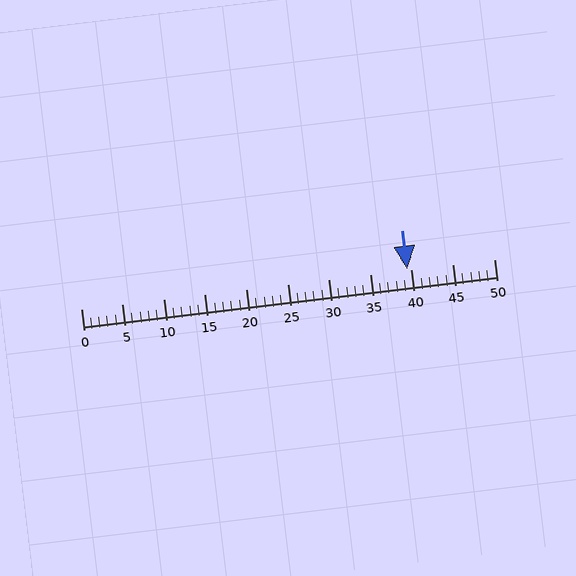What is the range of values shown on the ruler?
The ruler shows values from 0 to 50.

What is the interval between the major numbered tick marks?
The major tick marks are spaced 5 units apart.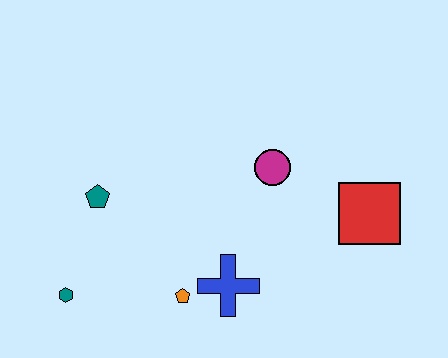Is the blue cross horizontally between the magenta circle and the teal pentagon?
Yes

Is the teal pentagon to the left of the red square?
Yes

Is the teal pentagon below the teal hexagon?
No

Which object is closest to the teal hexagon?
The teal pentagon is closest to the teal hexagon.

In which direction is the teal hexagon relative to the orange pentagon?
The teal hexagon is to the left of the orange pentagon.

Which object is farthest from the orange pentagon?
The red square is farthest from the orange pentagon.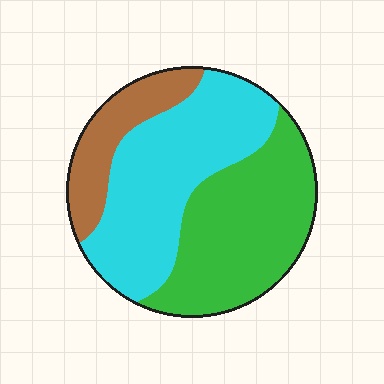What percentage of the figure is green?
Green covers about 40% of the figure.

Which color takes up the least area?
Brown, at roughly 15%.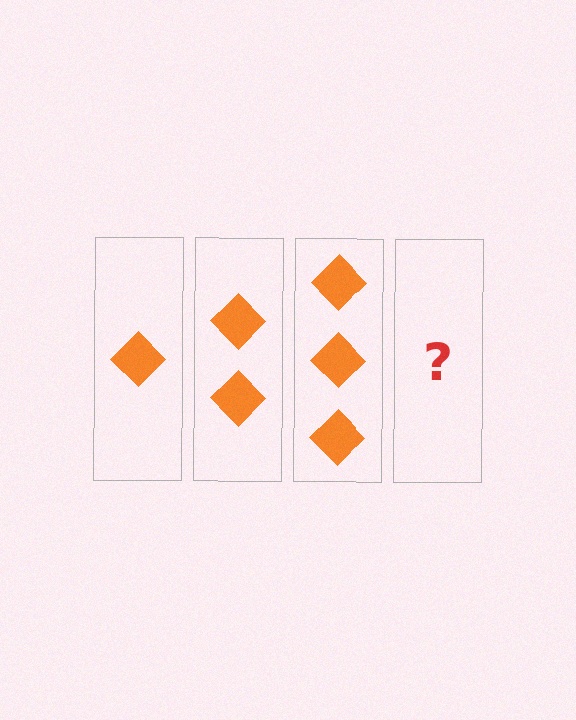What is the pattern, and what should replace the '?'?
The pattern is that each step adds one more diamond. The '?' should be 4 diamonds.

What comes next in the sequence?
The next element should be 4 diamonds.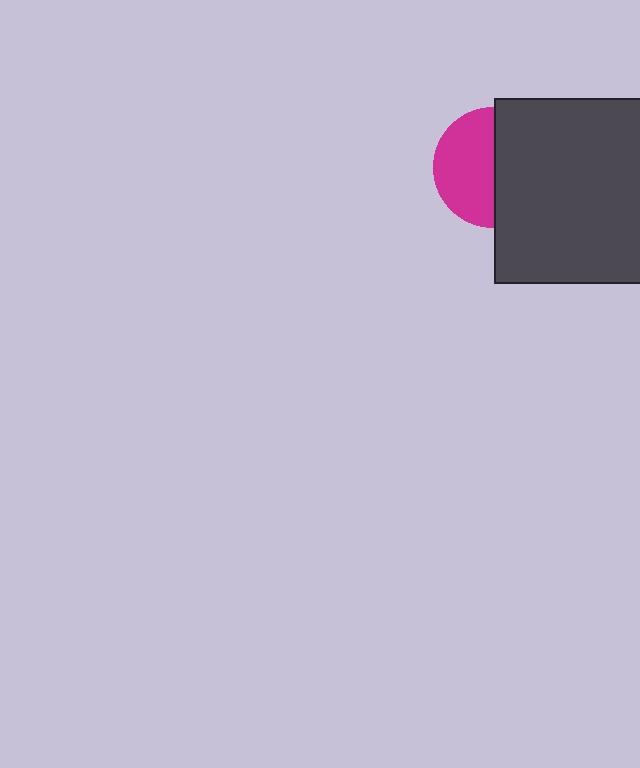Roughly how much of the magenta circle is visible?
About half of it is visible (roughly 50%).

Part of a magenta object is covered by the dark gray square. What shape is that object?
It is a circle.